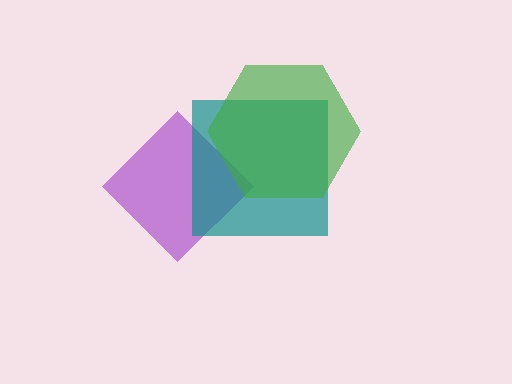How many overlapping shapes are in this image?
There are 3 overlapping shapes in the image.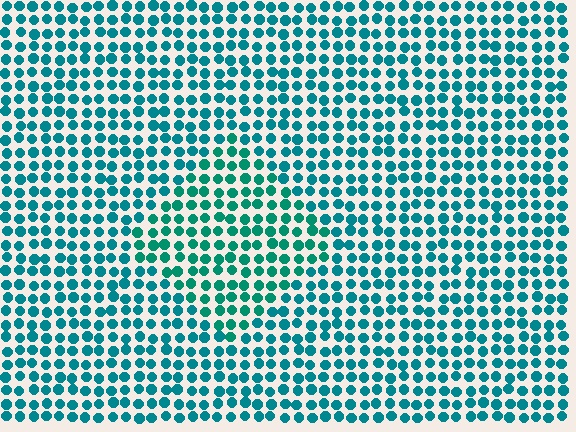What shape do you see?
I see a diamond.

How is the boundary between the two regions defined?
The boundary is defined purely by a slight shift in hue (about 19 degrees). Spacing, size, and orientation are identical on both sides.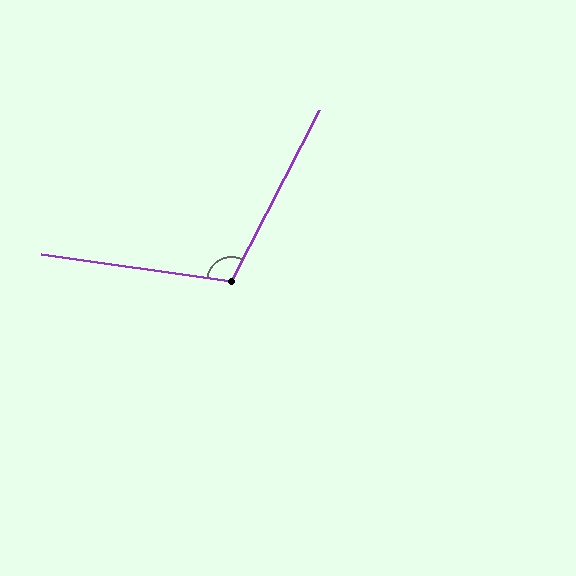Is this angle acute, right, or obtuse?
It is obtuse.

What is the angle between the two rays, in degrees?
Approximately 109 degrees.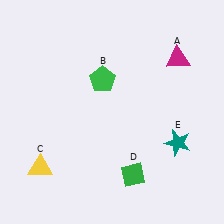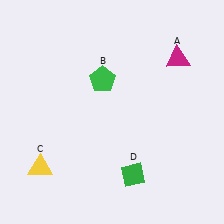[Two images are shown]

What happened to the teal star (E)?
The teal star (E) was removed in Image 2. It was in the bottom-right area of Image 1.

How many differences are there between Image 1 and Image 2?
There is 1 difference between the two images.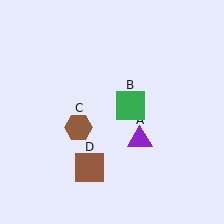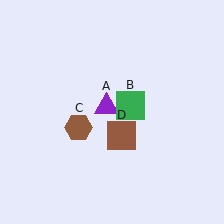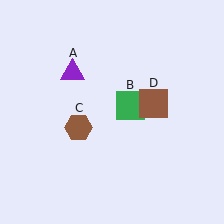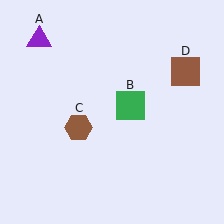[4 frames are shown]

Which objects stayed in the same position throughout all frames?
Green square (object B) and brown hexagon (object C) remained stationary.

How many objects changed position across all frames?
2 objects changed position: purple triangle (object A), brown square (object D).